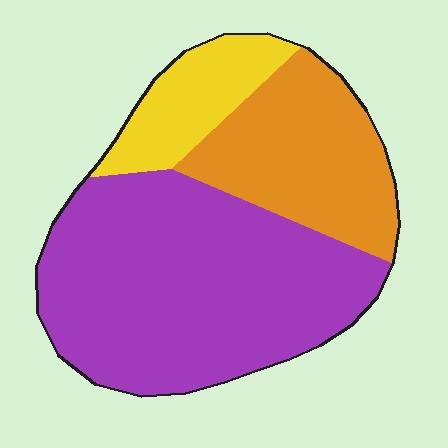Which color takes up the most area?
Purple, at roughly 60%.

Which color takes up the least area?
Yellow, at roughly 15%.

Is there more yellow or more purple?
Purple.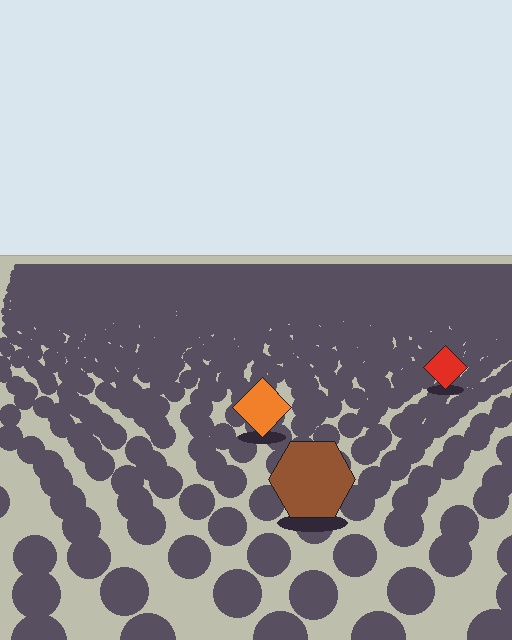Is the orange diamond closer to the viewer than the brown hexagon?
No. The brown hexagon is closer — you can tell from the texture gradient: the ground texture is coarser near it.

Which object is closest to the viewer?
The brown hexagon is closest. The texture marks near it are larger and more spread out.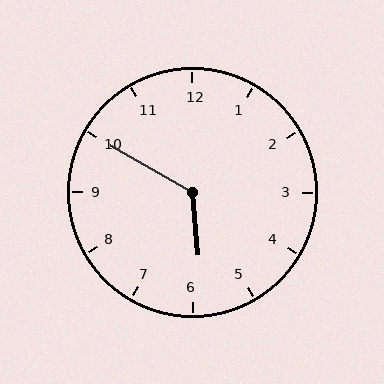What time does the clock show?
5:50.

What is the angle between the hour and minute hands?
Approximately 125 degrees.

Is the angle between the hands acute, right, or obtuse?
It is obtuse.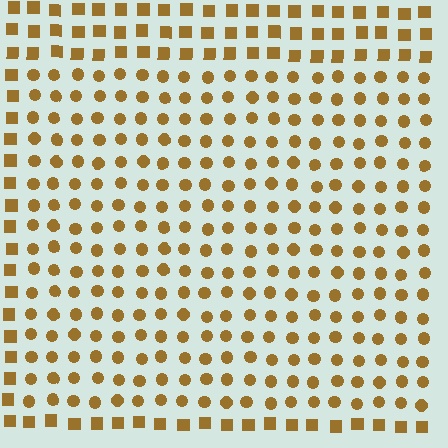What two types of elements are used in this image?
The image uses circles inside the rectangle region and squares outside it.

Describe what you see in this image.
The image is filled with small brown elements arranged in a uniform grid. A rectangle-shaped region contains circles, while the surrounding area contains squares. The boundary is defined purely by the change in element shape.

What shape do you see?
I see a rectangle.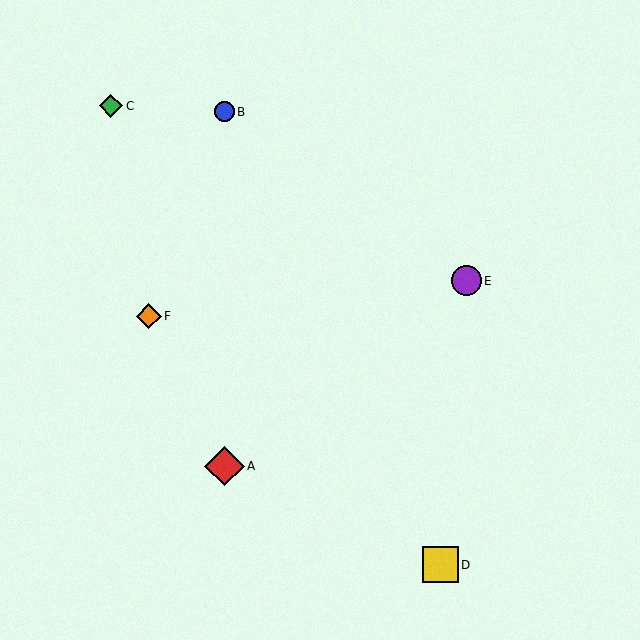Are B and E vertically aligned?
No, B is at x≈224 and E is at x≈466.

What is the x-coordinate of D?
Object D is at x≈440.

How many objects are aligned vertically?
2 objects (A, B) are aligned vertically.